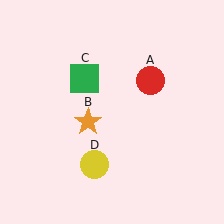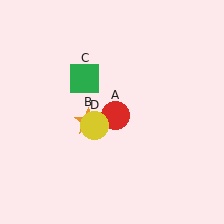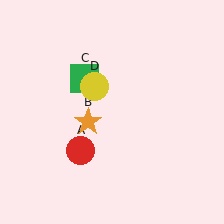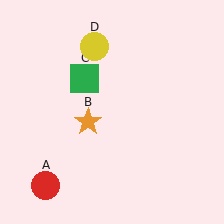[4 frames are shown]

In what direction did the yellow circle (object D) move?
The yellow circle (object D) moved up.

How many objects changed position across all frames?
2 objects changed position: red circle (object A), yellow circle (object D).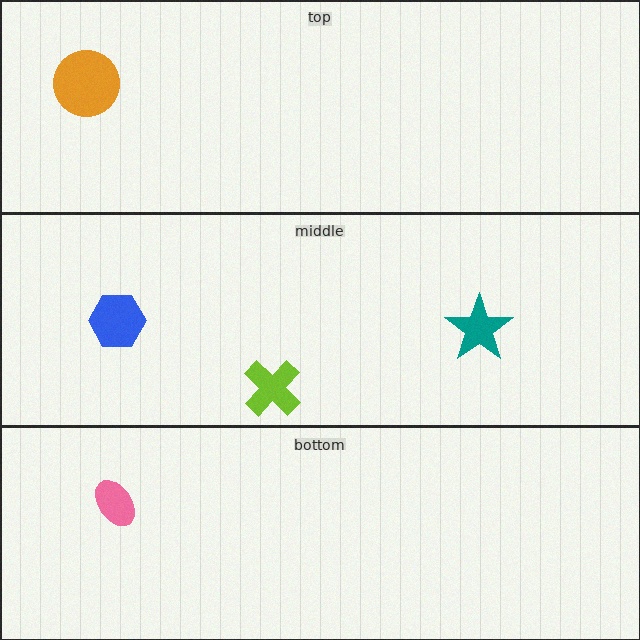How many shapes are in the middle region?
3.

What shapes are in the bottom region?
The pink ellipse.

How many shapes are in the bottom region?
1.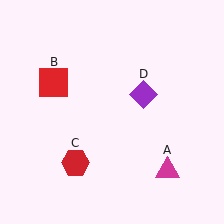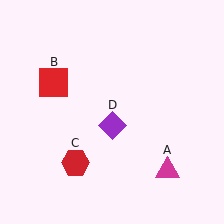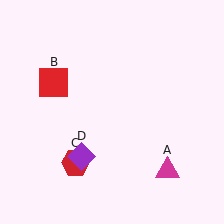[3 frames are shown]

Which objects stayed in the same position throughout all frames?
Magenta triangle (object A) and red square (object B) and red hexagon (object C) remained stationary.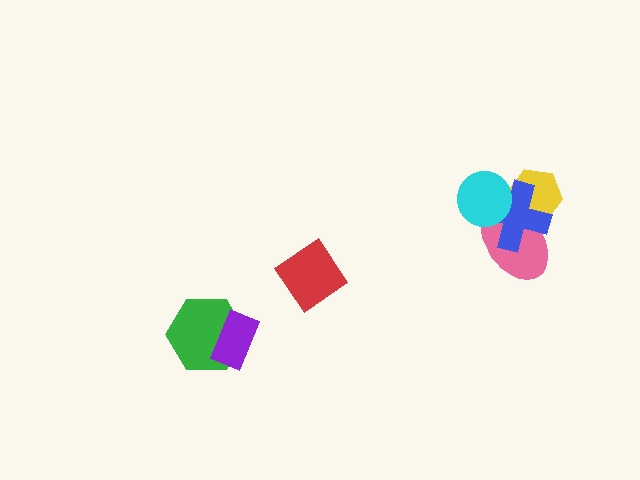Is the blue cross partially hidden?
Yes, it is partially covered by another shape.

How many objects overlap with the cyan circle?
2 objects overlap with the cyan circle.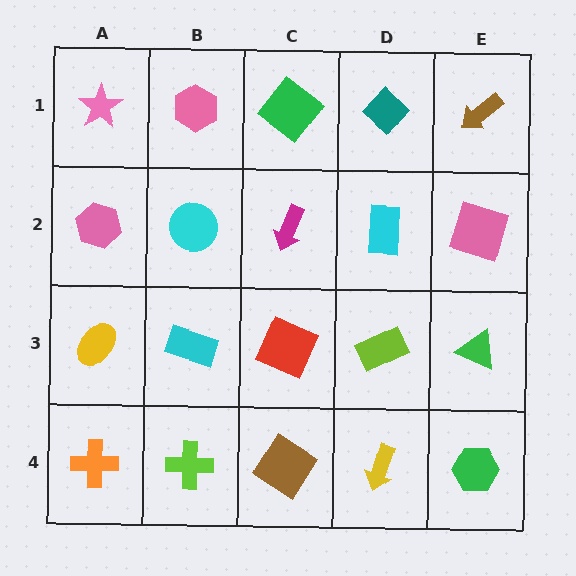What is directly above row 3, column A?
A pink hexagon.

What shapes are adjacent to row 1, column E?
A pink square (row 2, column E), a teal diamond (row 1, column D).